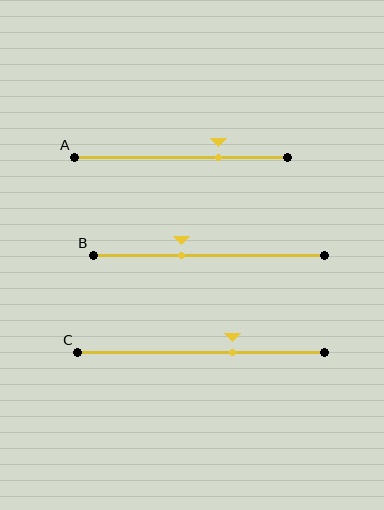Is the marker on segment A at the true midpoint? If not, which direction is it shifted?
No, the marker on segment A is shifted to the right by about 17% of the segment length.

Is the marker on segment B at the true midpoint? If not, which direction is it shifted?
No, the marker on segment B is shifted to the left by about 12% of the segment length.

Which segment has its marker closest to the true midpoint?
Segment B has its marker closest to the true midpoint.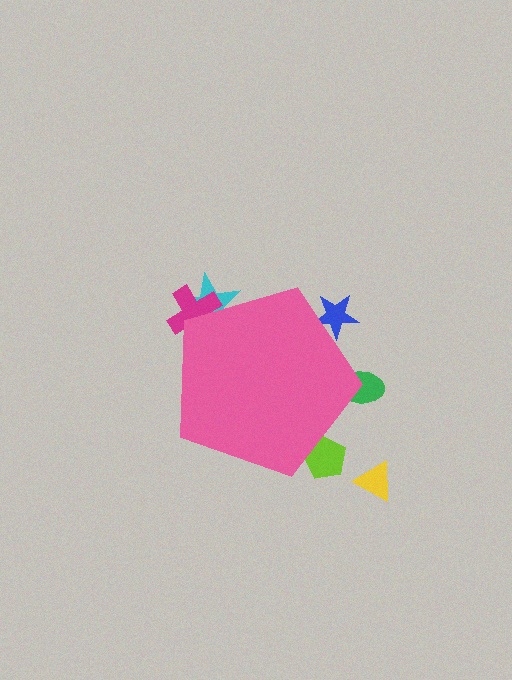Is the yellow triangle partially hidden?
No, the yellow triangle is fully visible.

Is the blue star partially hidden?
Yes, the blue star is partially hidden behind the pink pentagon.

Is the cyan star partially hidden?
Yes, the cyan star is partially hidden behind the pink pentagon.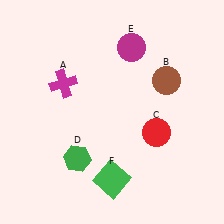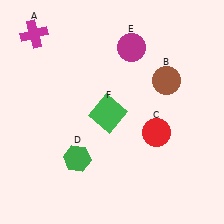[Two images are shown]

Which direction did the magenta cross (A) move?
The magenta cross (A) moved up.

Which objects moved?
The objects that moved are: the magenta cross (A), the green square (F).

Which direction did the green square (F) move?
The green square (F) moved up.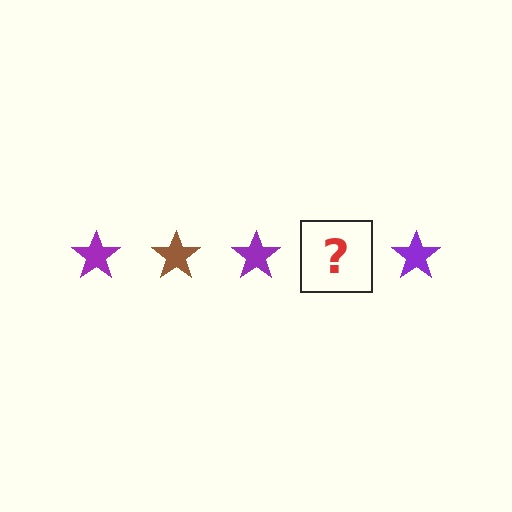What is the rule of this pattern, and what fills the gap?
The rule is that the pattern cycles through purple, brown stars. The gap should be filled with a brown star.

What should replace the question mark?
The question mark should be replaced with a brown star.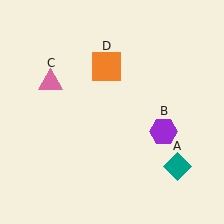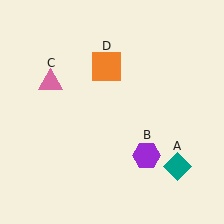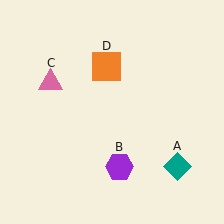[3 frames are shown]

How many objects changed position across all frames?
1 object changed position: purple hexagon (object B).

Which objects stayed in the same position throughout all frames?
Teal diamond (object A) and pink triangle (object C) and orange square (object D) remained stationary.